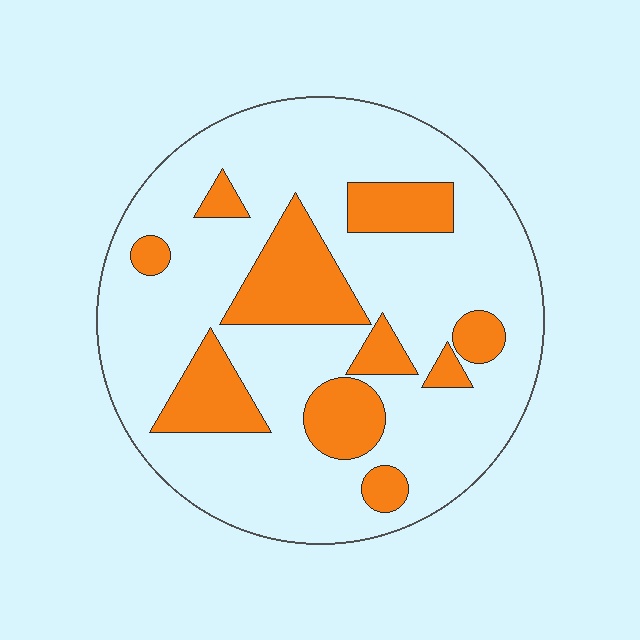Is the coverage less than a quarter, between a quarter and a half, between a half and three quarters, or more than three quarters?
Less than a quarter.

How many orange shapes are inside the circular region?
10.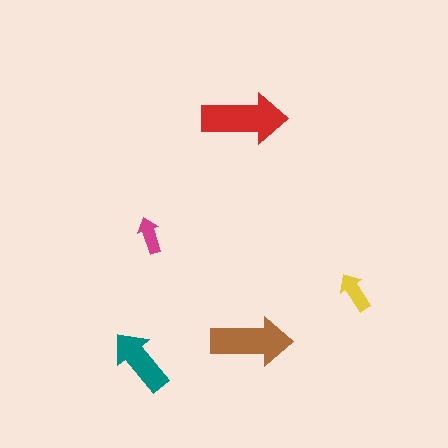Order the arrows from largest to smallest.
the red one, the brown one, the teal one, the yellow one, the magenta one.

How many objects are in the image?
There are 5 objects in the image.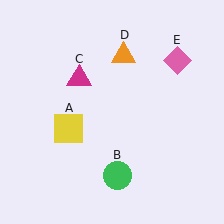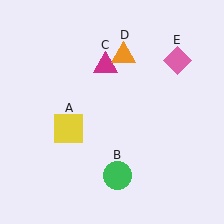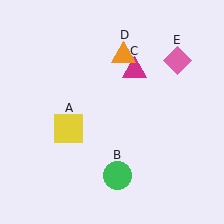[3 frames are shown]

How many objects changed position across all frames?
1 object changed position: magenta triangle (object C).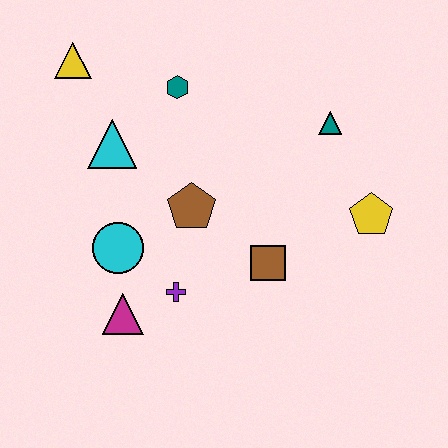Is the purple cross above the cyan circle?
No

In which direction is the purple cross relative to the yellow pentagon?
The purple cross is to the left of the yellow pentagon.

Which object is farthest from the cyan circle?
The yellow pentagon is farthest from the cyan circle.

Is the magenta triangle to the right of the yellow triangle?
Yes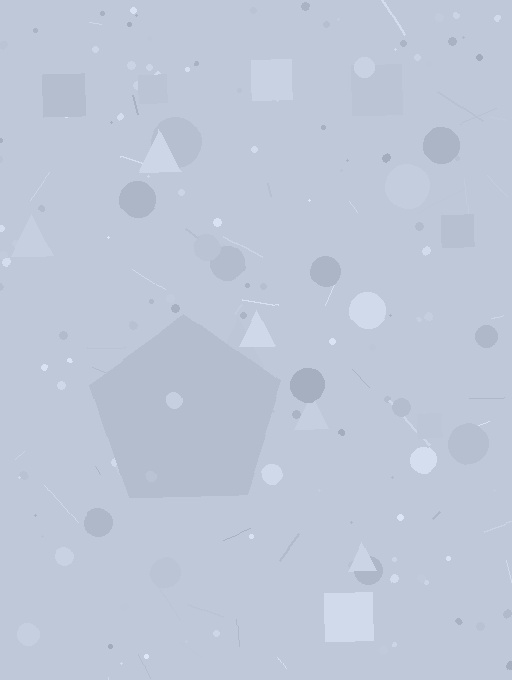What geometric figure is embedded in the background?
A pentagon is embedded in the background.